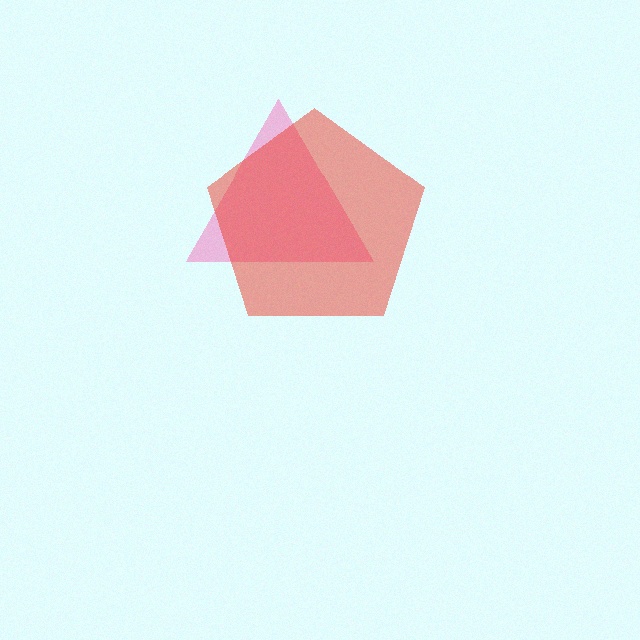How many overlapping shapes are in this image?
There are 2 overlapping shapes in the image.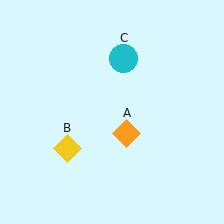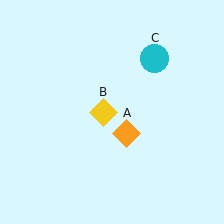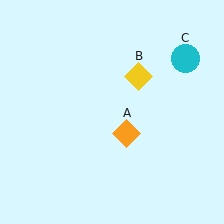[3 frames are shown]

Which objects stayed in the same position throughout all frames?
Orange diamond (object A) remained stationary.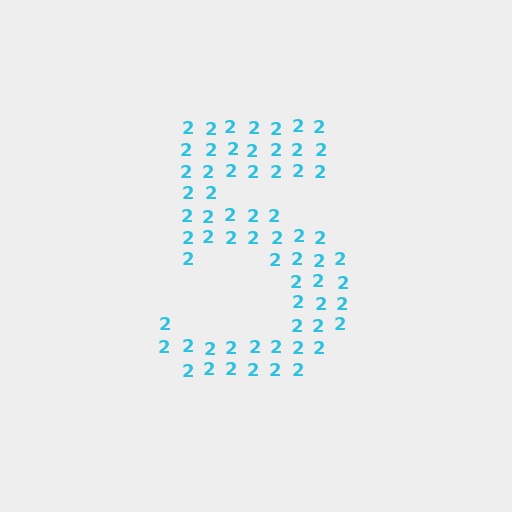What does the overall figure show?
The overall figure shows the digit 5.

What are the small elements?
The small elements are digit 2's.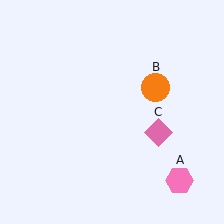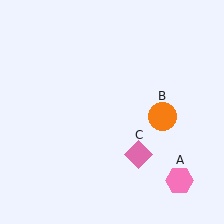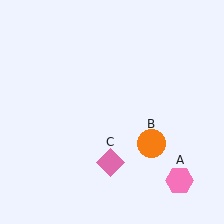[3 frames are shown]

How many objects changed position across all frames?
2 objects changed position: orange circle (object B), pink diamond (object C).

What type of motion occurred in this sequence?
The orange circle (object B), pink diamond (object C) rotated clockwise around the center of the scene.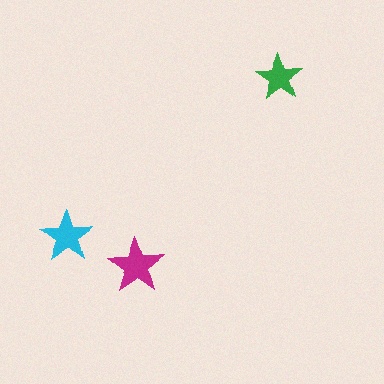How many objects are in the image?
There are 3 objects in the image.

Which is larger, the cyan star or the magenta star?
The magenta one.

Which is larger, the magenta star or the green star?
The magenta one.